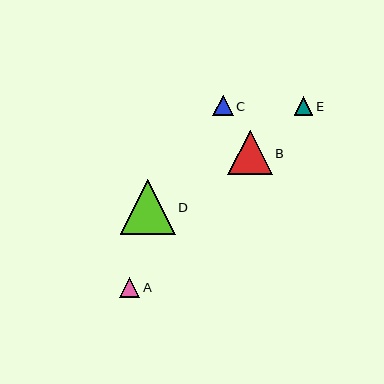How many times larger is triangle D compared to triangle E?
Triangle D is approximately 2.9 times the size of triangle E.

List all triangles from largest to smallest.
From largest to smallest: D, B, C, A, E.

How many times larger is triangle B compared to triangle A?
Triangle B is approximately 2.2 times the size of triangle A.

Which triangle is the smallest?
Triangle E is the smallest with a size of approximately 19 pixels.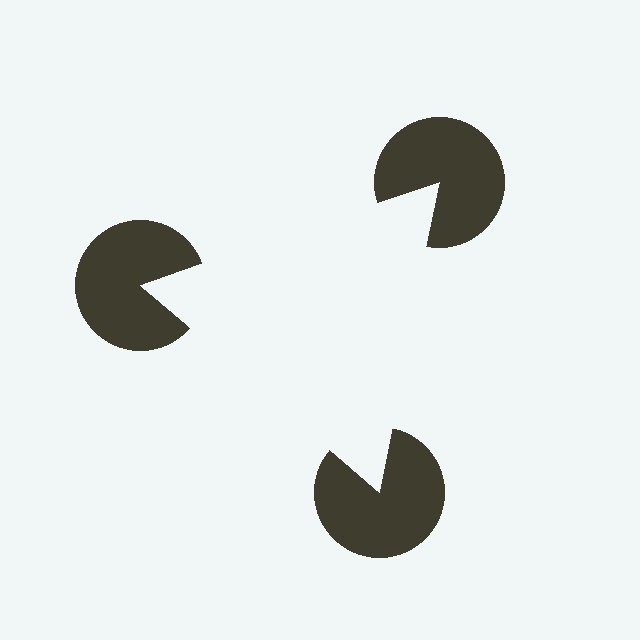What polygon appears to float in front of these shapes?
An illusory triangle — its edges are inferred from the aligned wedge cuts in the pac-man discs, not physically drawn.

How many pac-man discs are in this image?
There are 3 — one at each vertex of the illusory triangle.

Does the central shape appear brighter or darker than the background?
It typically appears slightly brighter than the background, even though no actual brightness change is drawn.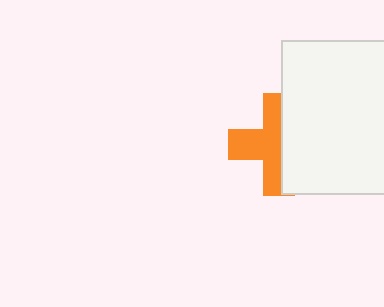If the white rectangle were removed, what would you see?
You would see the complete orange cross.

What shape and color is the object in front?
The object in front is a white rectangle.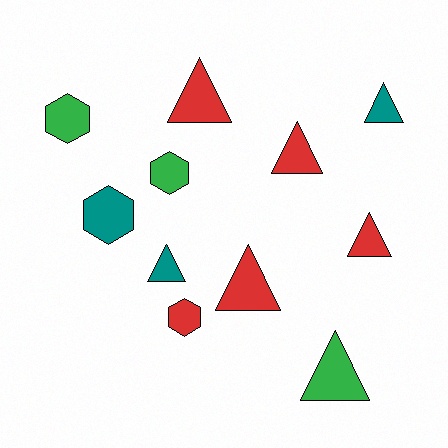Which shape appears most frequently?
Triangle, with 7 objects.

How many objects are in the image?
There are 11 objects.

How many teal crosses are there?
There are no teal crosses.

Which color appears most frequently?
Red, with 5 objects.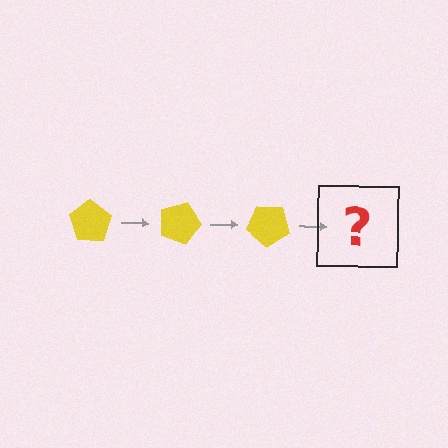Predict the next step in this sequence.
The next step is a yellow pentagon rotated 60 degrees.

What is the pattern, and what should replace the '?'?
The pattern is that the pentagon rotates 20 degrees each step. The '?' should be a yellow pentagon rotated 60 degrees.